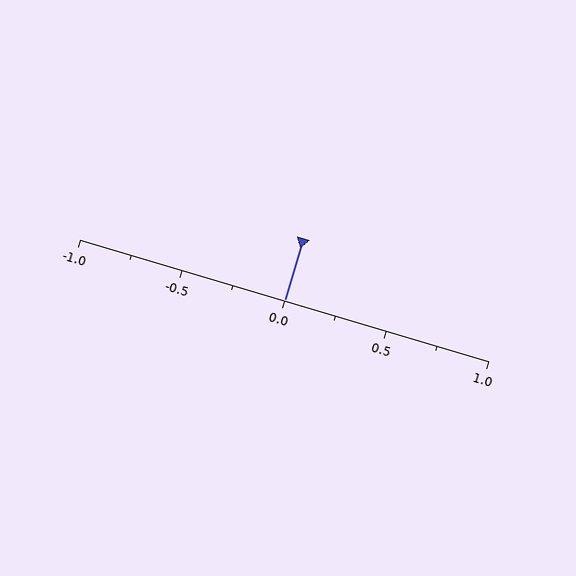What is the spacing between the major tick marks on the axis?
The major ticks are spaced 0.5 apart.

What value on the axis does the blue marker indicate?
The marker indicates approximately 0.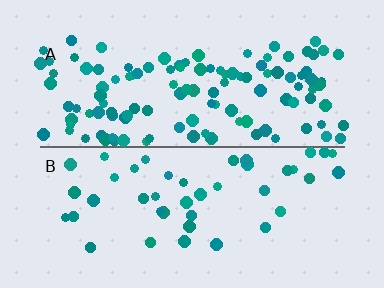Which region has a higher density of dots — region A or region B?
A (the top).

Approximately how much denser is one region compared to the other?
Approximately 2.7× — region A over region B.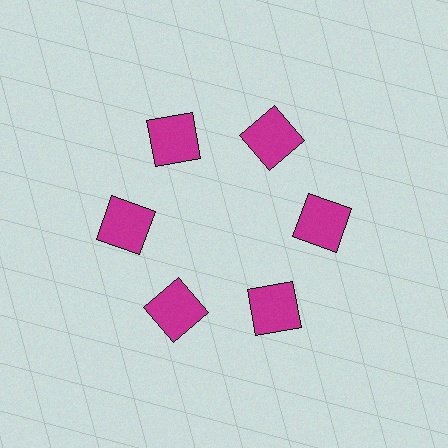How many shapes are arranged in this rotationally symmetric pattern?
There are 6 shapes, arranged in 6 groups of 1.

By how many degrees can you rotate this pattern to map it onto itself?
The pattern maps onto itself every 60 degrees of rotation.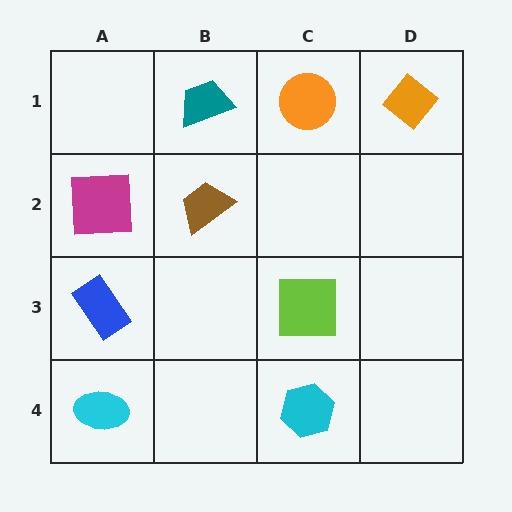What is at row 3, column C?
A lime square.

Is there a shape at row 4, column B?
No, that cell is empty.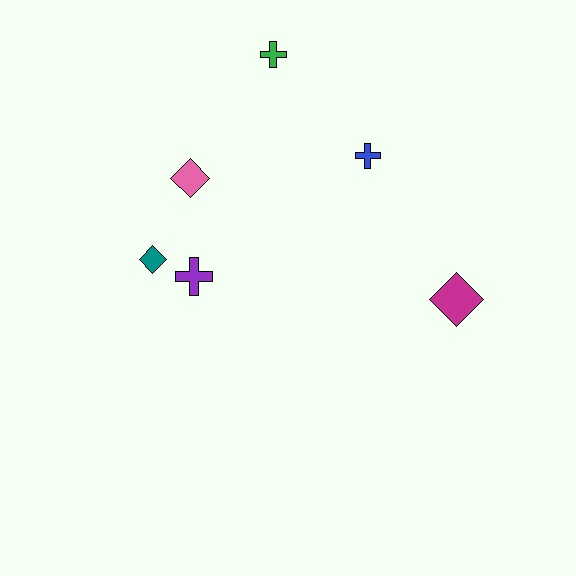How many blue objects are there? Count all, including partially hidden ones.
There is 1 blue object.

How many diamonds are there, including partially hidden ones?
There are 3 diamonds.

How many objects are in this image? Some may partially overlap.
There are 6 objects.